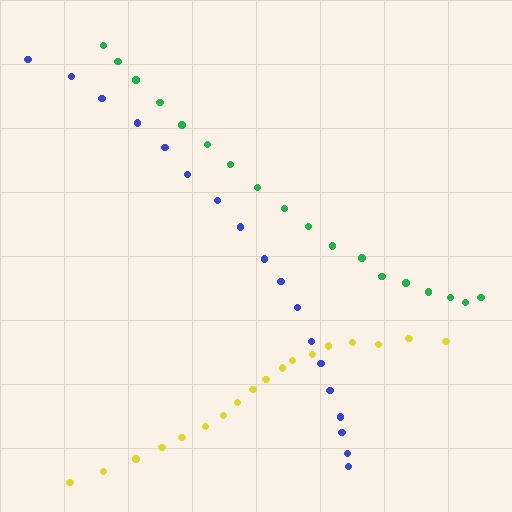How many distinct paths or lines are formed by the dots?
There are 3 distinct paths.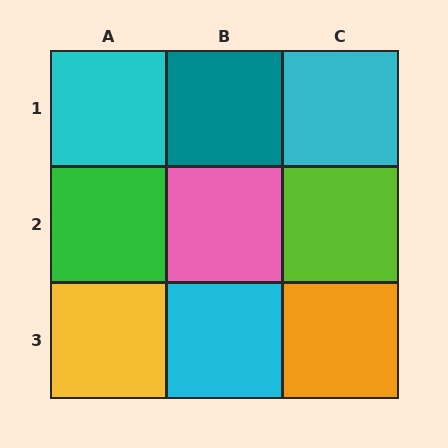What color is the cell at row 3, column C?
Orange.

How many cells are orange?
1 cell is orange.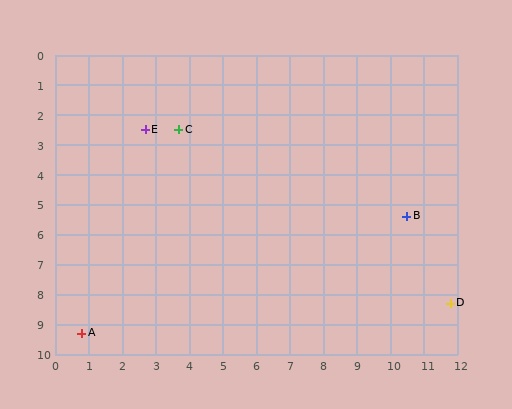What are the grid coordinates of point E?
Point E is at approximately (2.7, 2.5).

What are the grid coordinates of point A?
Point A is at approximately (0.8, 9.3).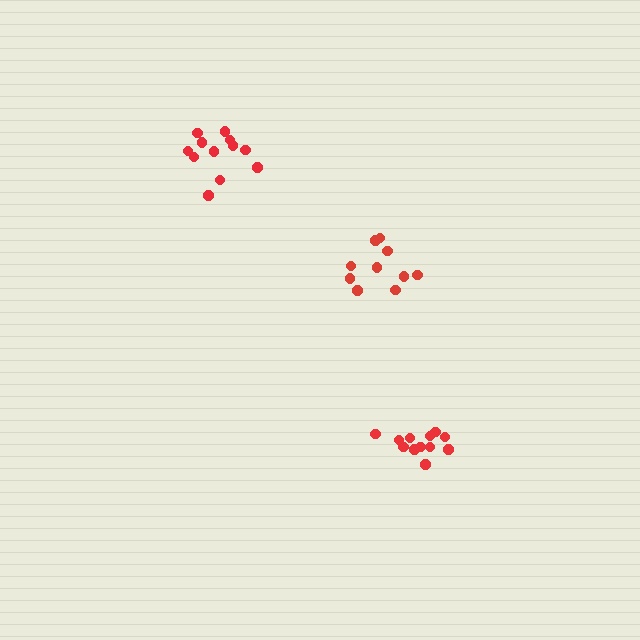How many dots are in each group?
Group 1: 12 dots, Group 2: 12 dots, Group 3: 10 dots (34 total).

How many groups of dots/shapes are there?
There are 3 groups.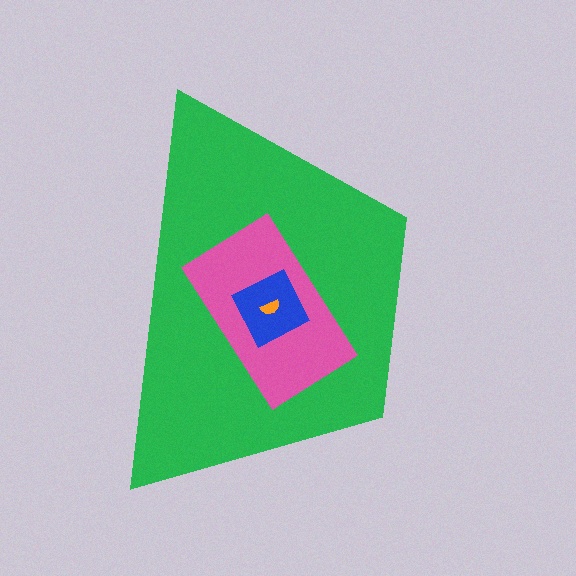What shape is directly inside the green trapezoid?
The pink rectangle.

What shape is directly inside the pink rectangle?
The blue diamond.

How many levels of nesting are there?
4.